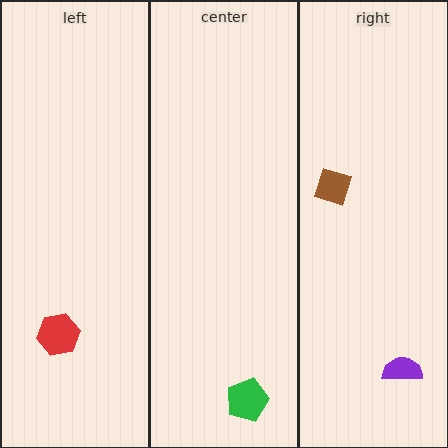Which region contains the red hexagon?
The left region.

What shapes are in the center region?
The green pentagon.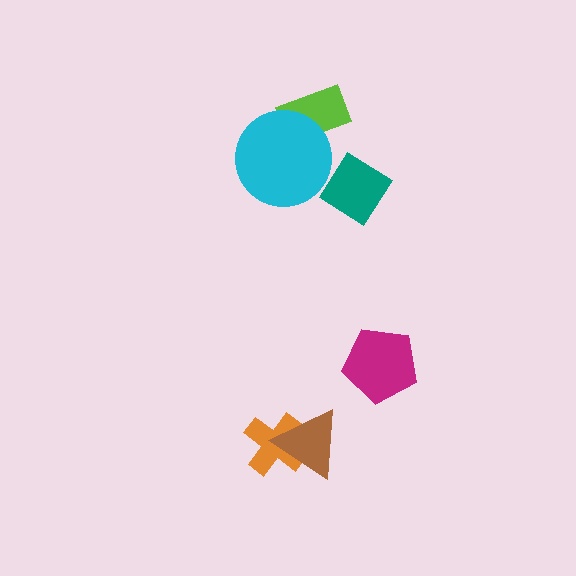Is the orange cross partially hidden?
Yes, it is partially covered by another shape.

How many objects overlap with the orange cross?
1 object overlaps with the orange cross.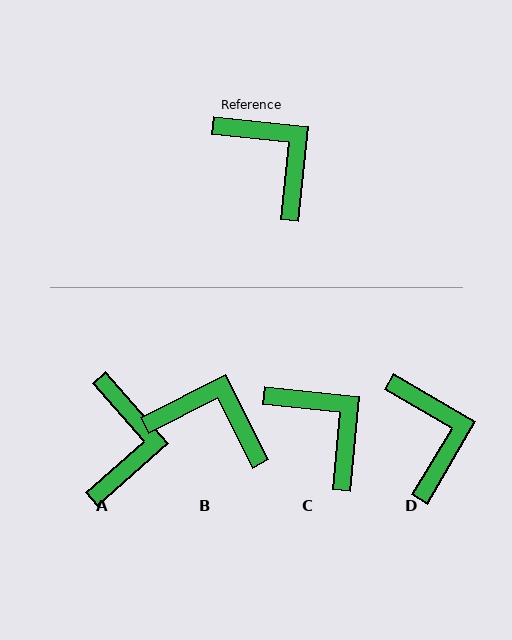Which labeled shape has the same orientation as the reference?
C.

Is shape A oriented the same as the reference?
No, it is off by about 43 degrees.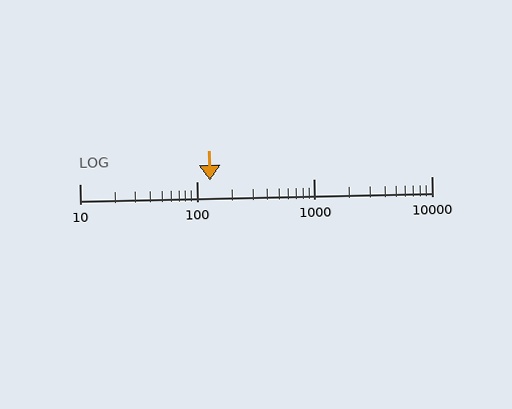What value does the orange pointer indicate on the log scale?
The pointer indicates approximately 130.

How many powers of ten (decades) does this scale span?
The scale spans 3 decades, from 10 to 10000.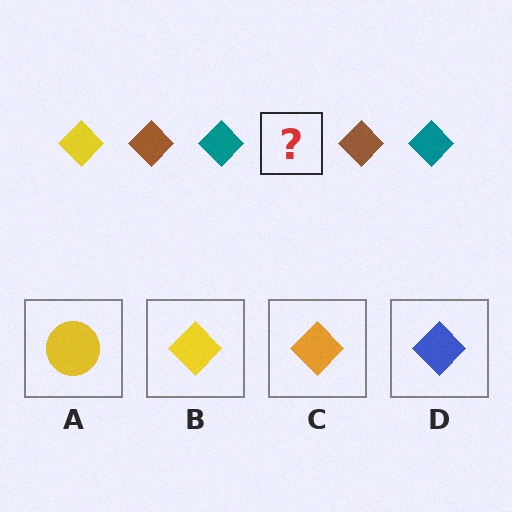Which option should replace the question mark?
Option B.